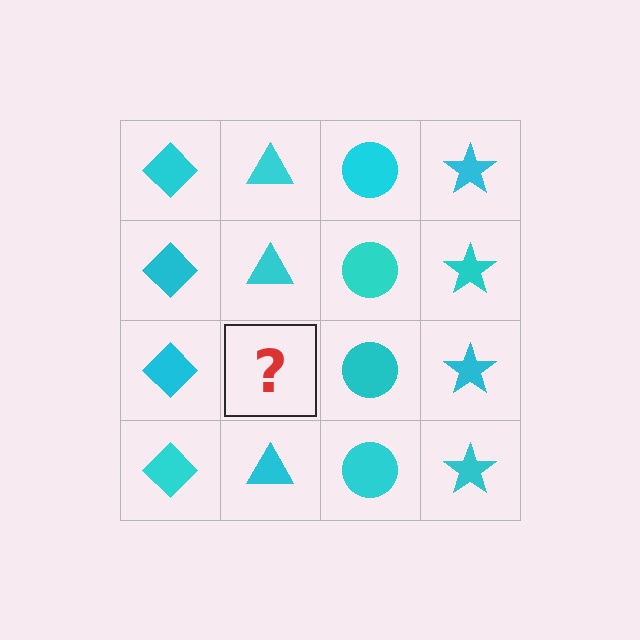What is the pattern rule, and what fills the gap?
The rule is that each column has a consistent shape. The gap should be filled with a cyan triangle.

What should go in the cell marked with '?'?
The missing cell should contain a cyan triangle.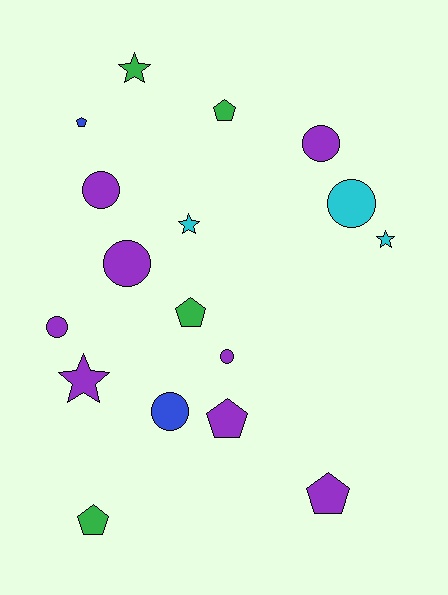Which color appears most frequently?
Purple, with 8 objects.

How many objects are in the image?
There are 17 objects.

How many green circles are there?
There are no green circles.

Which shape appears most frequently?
Circle, with 7 objects.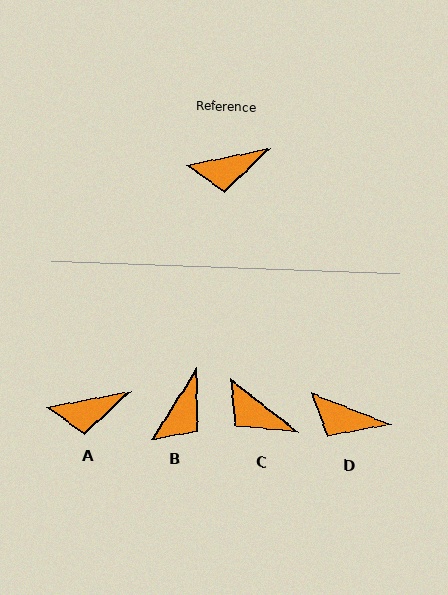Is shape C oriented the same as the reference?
No, it is off by about 49 degrees.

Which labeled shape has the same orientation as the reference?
A.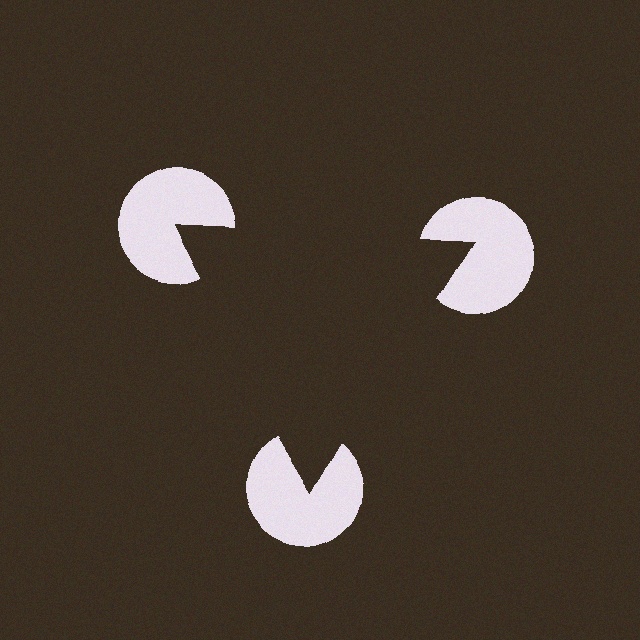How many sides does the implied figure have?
3 sides.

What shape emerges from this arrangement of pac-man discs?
An illusory triangle — its edges are inferred from the aligned wedge cuts in the pac-man discs, not physically drawn.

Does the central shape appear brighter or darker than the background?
It typically appears slightly darker than the background, even though no actual brightness change is drawn.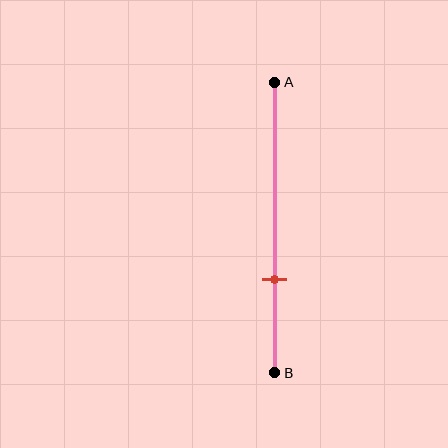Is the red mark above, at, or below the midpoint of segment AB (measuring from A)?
The red mark is below the midpoint of segment AB.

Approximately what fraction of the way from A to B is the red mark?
The red mark is approximately 70% of the way from A to B.